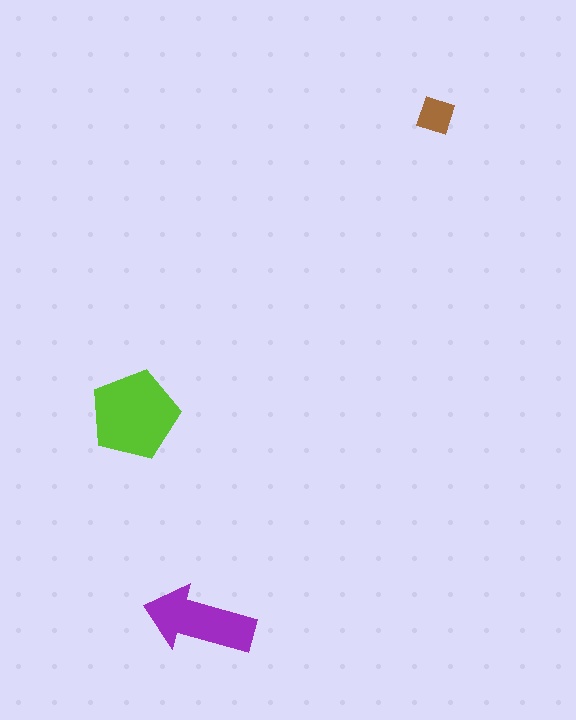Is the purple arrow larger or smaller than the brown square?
Larger.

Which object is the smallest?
The brown square.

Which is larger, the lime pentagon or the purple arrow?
The lime pentagon.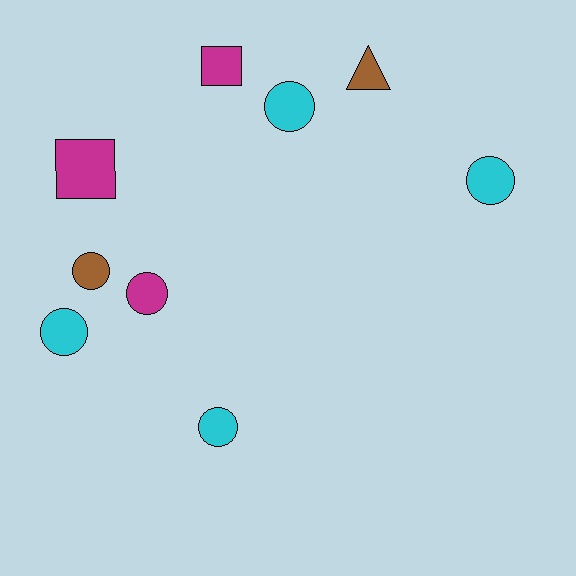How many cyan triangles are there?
There are no cyan triangles.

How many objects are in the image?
There are 9 objects.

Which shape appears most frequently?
Circle, with 6 objects.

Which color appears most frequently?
Cyan, with 4 objects.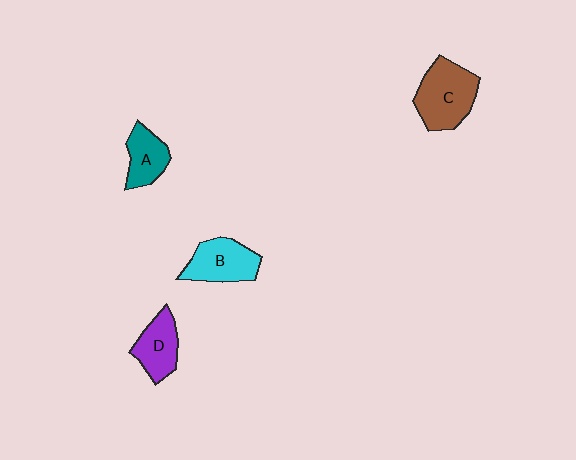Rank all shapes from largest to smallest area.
From largest to smallest: C (brown), B (cyan), D (purple), A (teal).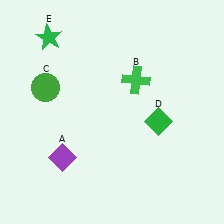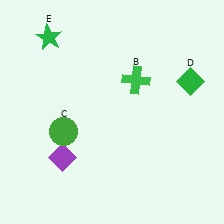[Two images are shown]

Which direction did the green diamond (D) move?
The green diamond (D) moved up.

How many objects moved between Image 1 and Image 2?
2 objects moved between the two images.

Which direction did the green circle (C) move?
The green circle (C) moved down.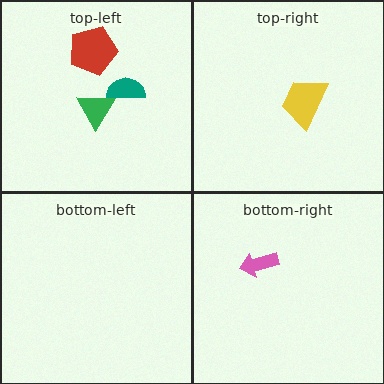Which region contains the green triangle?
The top-left region.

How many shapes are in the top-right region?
1.